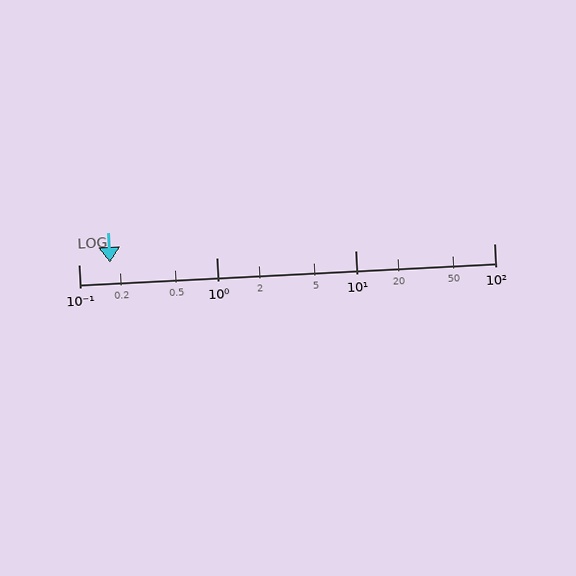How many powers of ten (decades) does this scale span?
The scale spans 3 decades, from 0.1 to 100.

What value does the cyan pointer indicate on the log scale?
The pointer indicates approximately 0.17.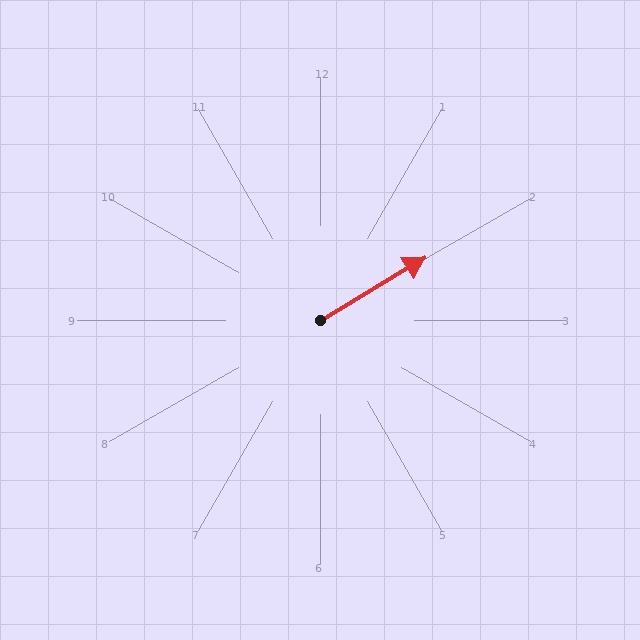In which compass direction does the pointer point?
Northeast.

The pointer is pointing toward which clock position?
Roughly 2 o'clock.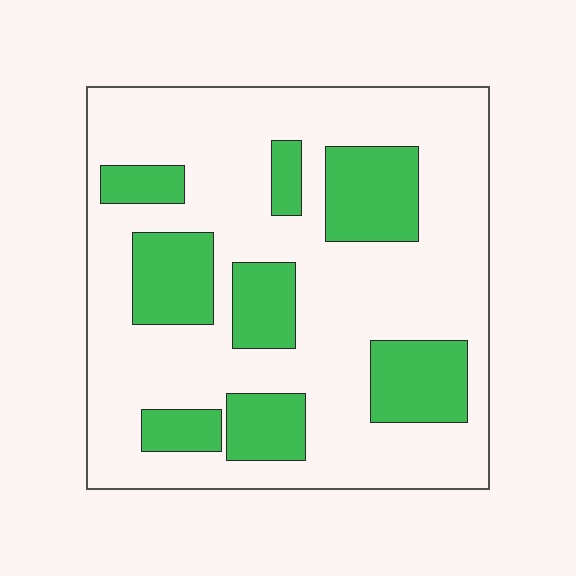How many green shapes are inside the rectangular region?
8.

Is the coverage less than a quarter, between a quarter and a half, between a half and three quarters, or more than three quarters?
Between a quarter and a half.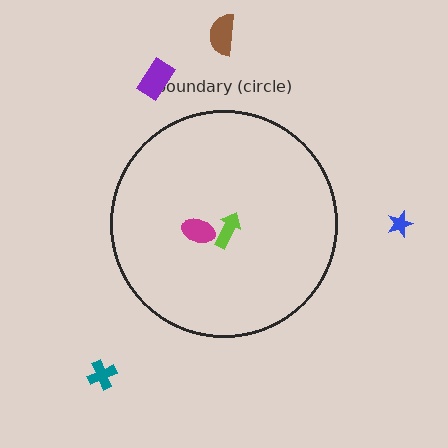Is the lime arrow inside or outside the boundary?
Inside.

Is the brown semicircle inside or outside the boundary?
Outside.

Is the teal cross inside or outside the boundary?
Outside.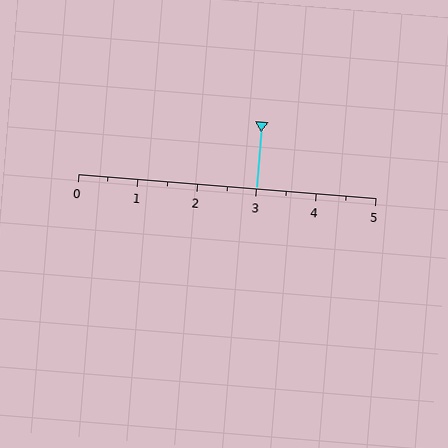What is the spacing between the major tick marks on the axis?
The major ticks are spaced 1 apart.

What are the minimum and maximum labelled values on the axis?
The axis runs from 0 to 5.